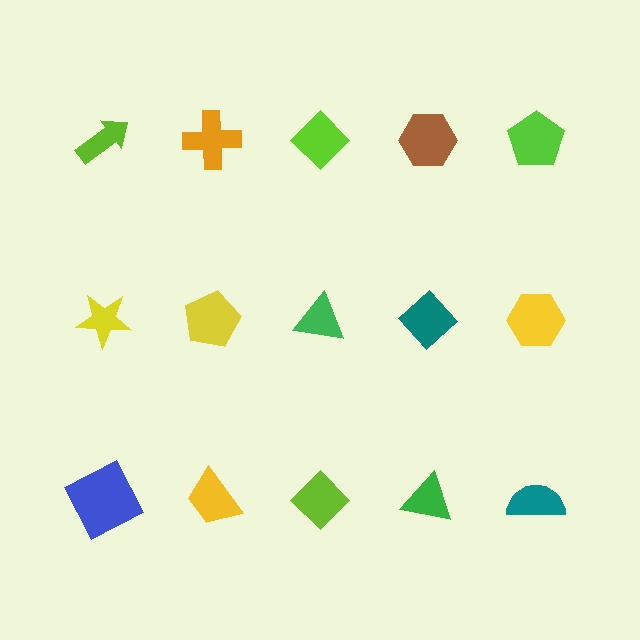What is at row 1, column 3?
A lime diamond.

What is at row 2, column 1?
A yellow star.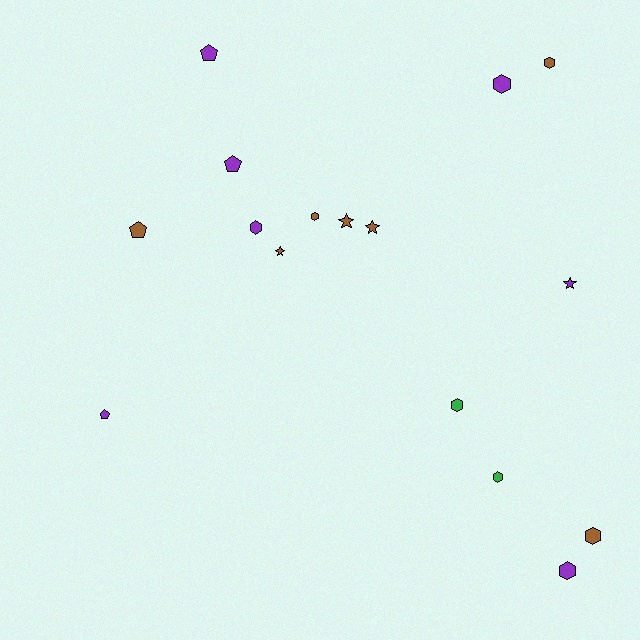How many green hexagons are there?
There are 2 green hexagons.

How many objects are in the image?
There are 16 objects.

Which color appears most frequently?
Purple, with 7 objects.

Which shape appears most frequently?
Hexagon, with 8 objects.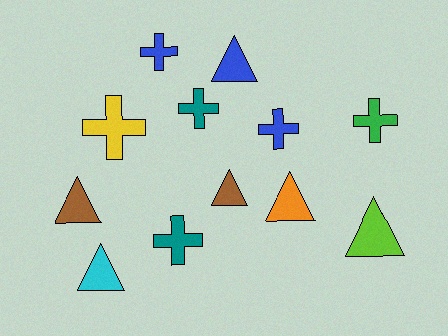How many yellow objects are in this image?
There is 1 yellow object.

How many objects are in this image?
There are 12 objects.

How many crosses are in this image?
There are 6 crosses.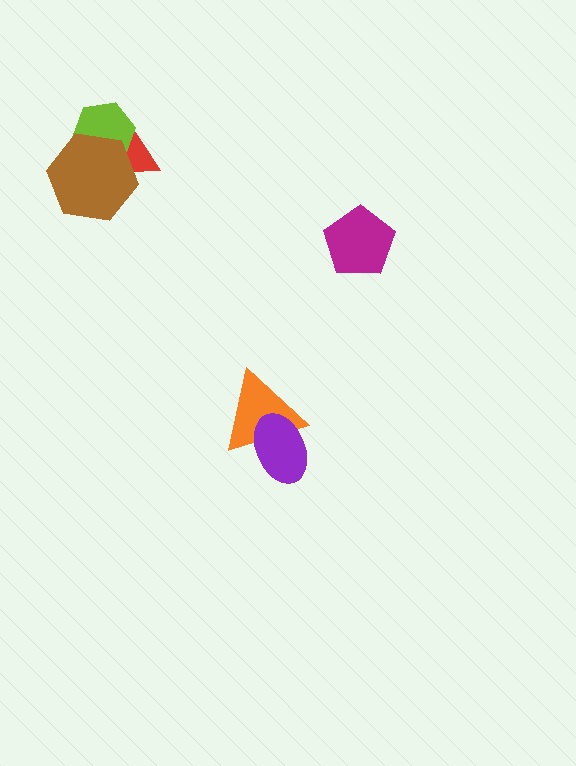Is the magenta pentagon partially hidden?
No, no other shape covers it.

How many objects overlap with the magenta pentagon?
0 objects overlap with the magenta pentagon.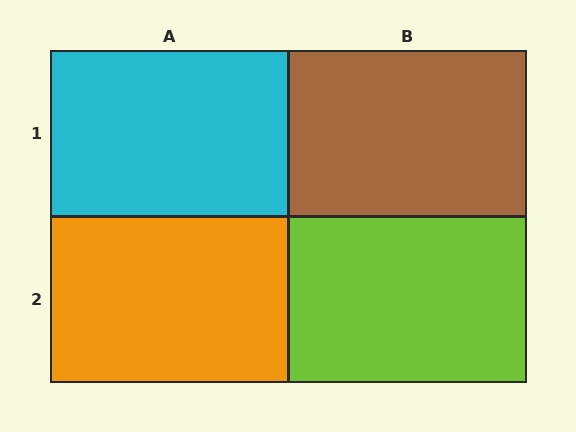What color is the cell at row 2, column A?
Orange.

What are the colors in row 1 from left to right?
Cyan, brown.